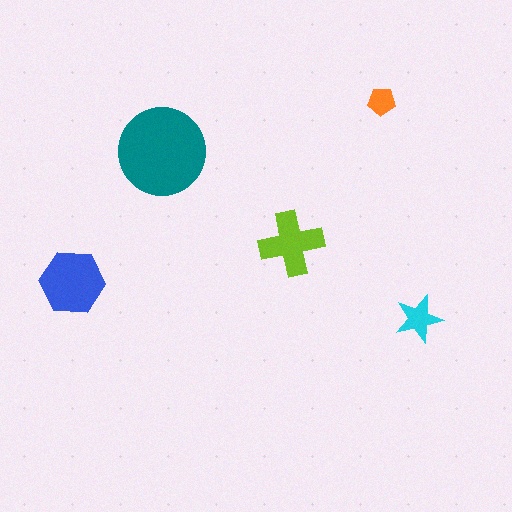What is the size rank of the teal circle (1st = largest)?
1st.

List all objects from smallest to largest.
The orange pentagon, the cyan star, the lime cross, the blue hexagon, the teal circle.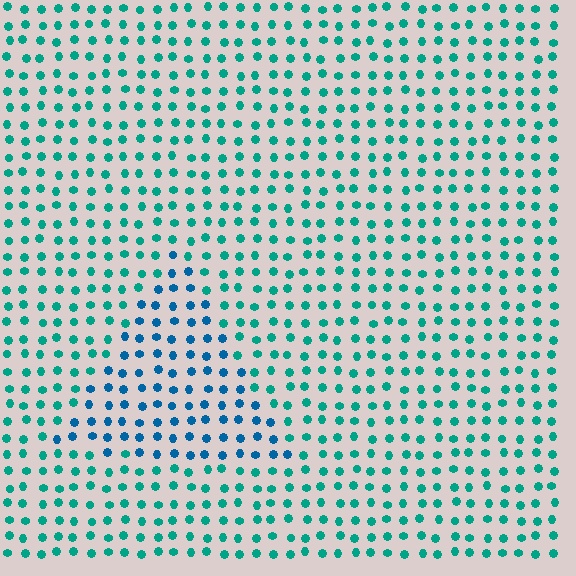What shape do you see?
I see a triangle.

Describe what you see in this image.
The image is filled with small teal elements in a uniform arrangement. A triangle-shaped region is visible where the elements are tinted to a slightly different hue, forming a subtle color boundary.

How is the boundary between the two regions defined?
The boundary is defined purely by a slight shift in hue (about 34 degrees). Spacing, size, and orientation are identical on both sides.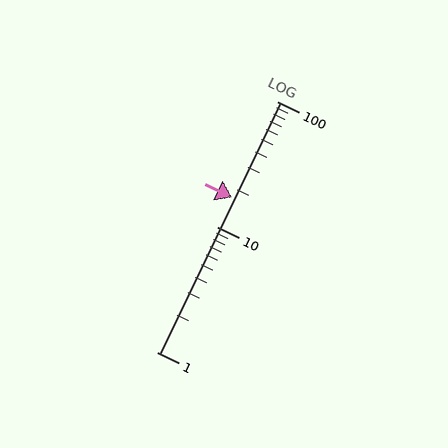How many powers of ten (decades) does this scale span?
The scale spans 2 decades, from 1 to 100.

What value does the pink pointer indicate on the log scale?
The pointer indicates approximately 17.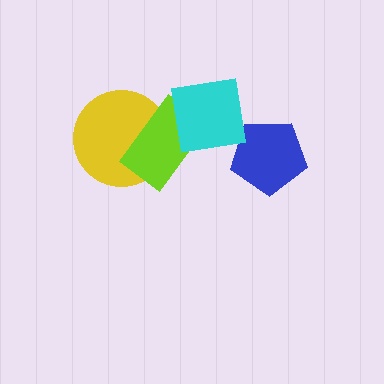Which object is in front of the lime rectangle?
The cyan square is in front of the lime rectangle.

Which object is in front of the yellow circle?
The lime rectangle is in front of the yellow circle.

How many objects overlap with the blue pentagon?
0 objects overlap with the blue pentagon.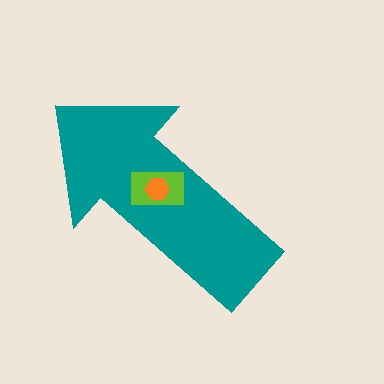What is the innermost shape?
The orange hexagon.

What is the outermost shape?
The teal arrow.